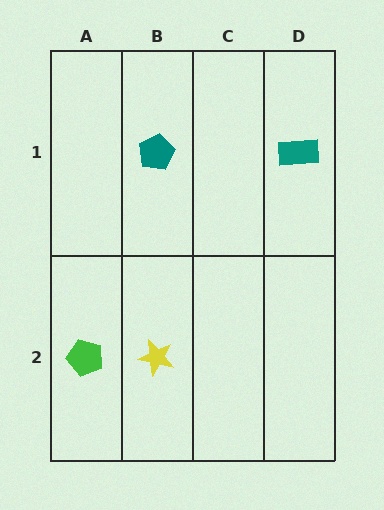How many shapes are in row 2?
2 shapes.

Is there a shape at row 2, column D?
No, that cell is empty.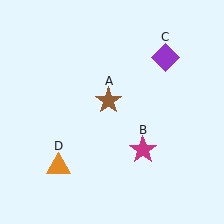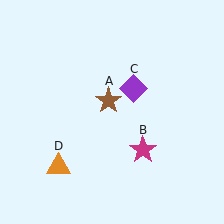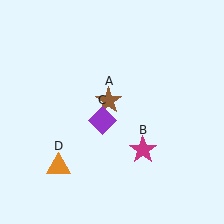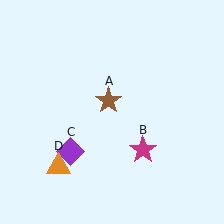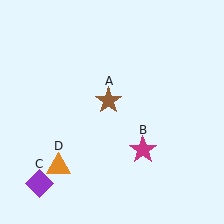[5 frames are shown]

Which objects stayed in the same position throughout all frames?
Brown star (object A) and magenta star (object B) and orange triangle (object D) remained stationary.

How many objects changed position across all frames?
1 object changed position: purple diamond (object C).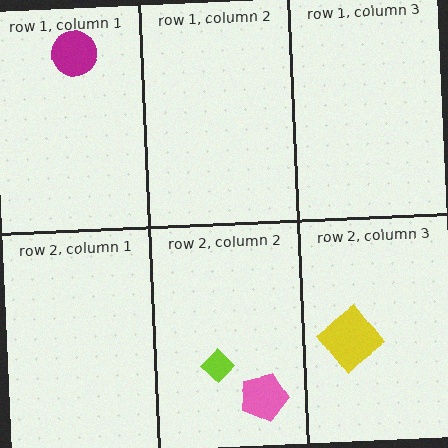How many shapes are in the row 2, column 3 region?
1.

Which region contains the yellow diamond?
The row 2, column 3 region.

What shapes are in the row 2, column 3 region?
The yellow diamond.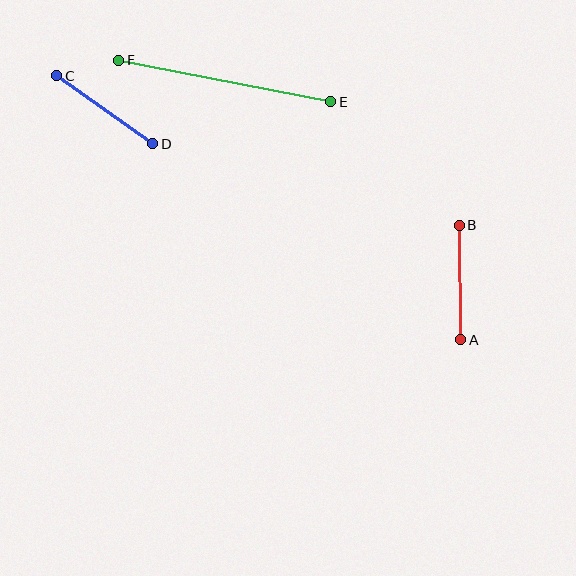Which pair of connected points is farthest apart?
Points E and F are farthest apart.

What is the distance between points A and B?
The distance is approximately 114 pixels.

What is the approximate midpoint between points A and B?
The midpoint is at approximately (460, 283) pixels.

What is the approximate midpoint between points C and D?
The midpoint is at approximately (105, 110) pixels.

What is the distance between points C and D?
The distance is approximately 118 pixels.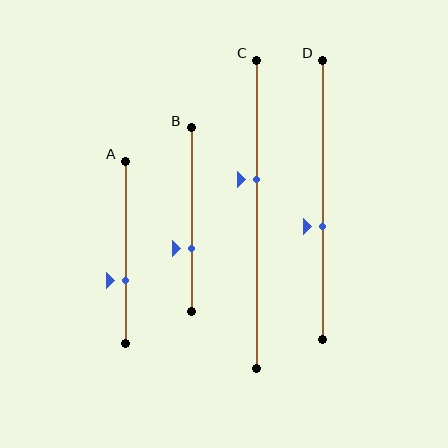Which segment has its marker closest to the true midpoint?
Segment D has its marker closest to the true midpoint.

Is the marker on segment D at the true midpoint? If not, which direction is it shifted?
No, the marker on segment D is shifted downward by about 10% of the segment length.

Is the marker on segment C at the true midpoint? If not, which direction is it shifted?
No, the marker on segment C is shifted upward by about 11% of the segment length.